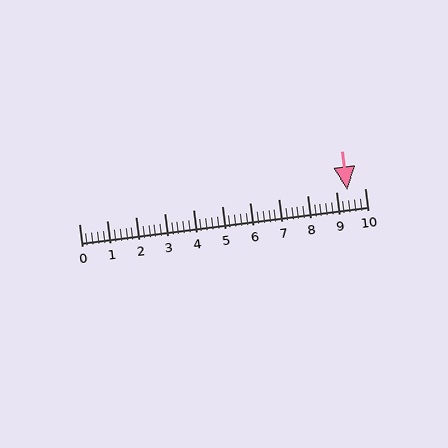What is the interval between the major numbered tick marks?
The major tick marks are spaced 1 units apart.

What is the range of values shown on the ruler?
The ruler shows values from 0 to 10.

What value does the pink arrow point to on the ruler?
The pink arrow points to approximately 9.4.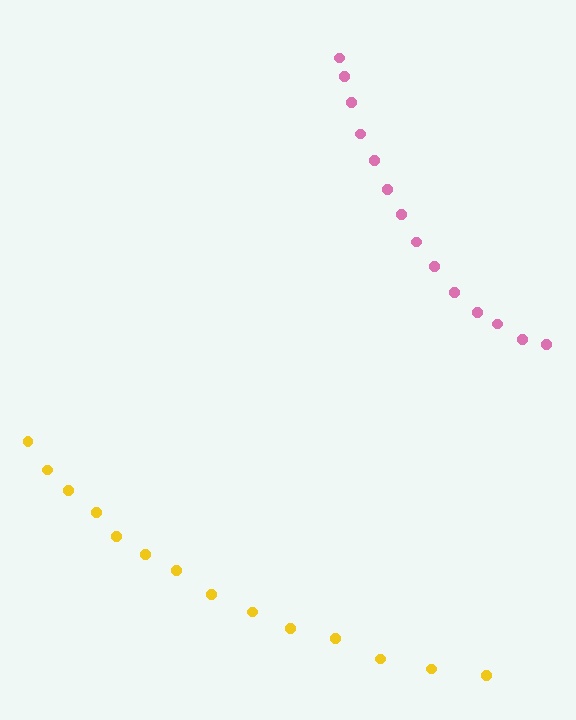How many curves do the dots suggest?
There are 2 distinct paths.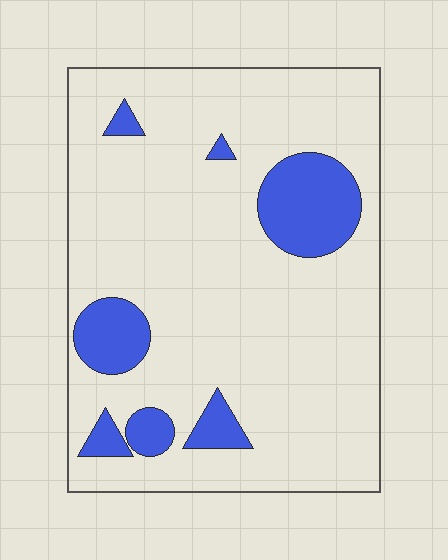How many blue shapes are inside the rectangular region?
7.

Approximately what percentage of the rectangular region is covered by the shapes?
Approximately 15%.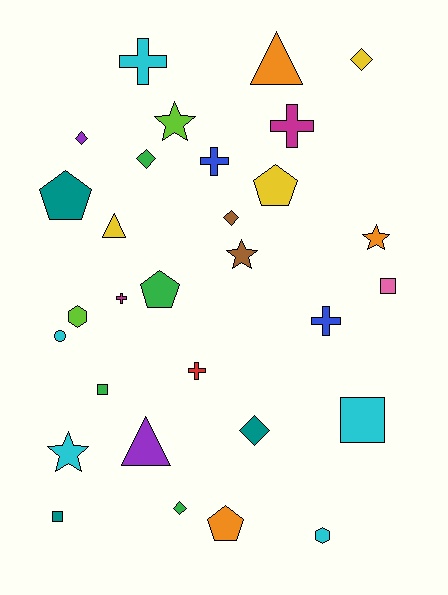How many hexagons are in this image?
There are 2 hexagons.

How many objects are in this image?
There are 30 objects.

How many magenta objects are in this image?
There are 2 magenta objects.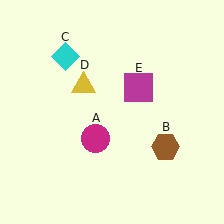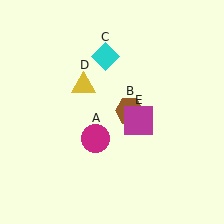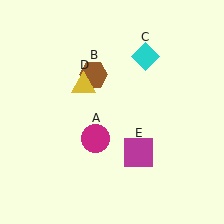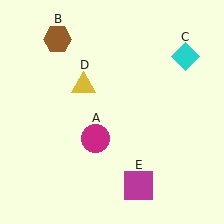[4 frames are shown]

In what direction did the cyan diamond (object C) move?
The cyan diamond (object C) moved right.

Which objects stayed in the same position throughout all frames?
Magenta circle (object A) and yellow triangle (object D) remained stationary.